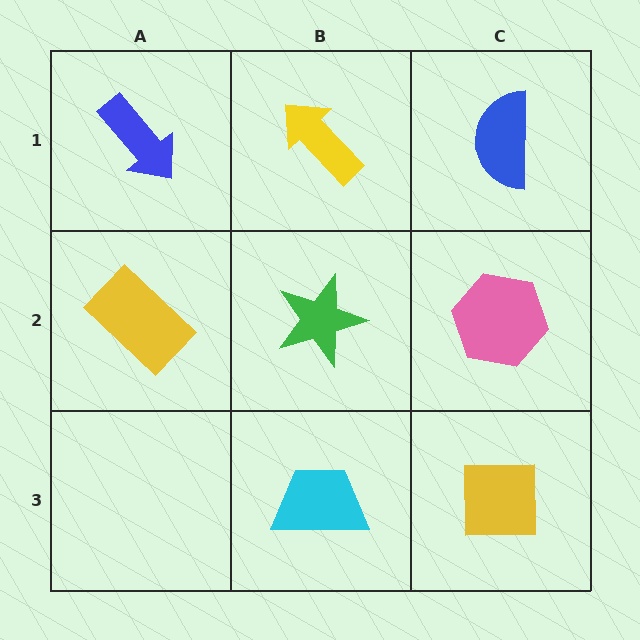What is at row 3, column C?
A yellow square.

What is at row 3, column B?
A cyan trapezoid.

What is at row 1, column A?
A blue arrow.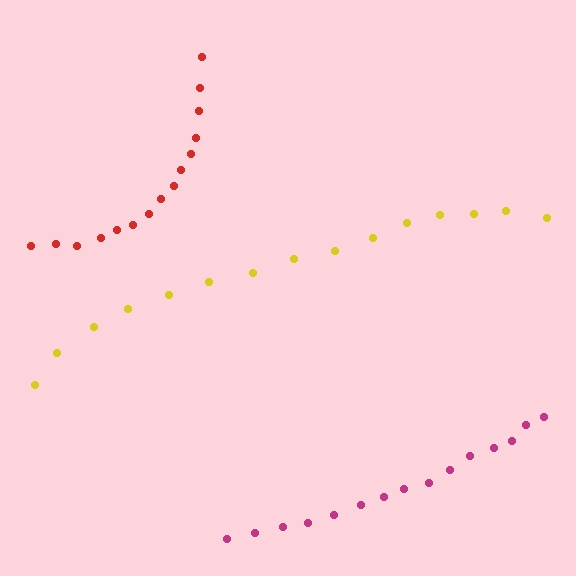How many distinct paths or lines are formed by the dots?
There are 3 distinct paths.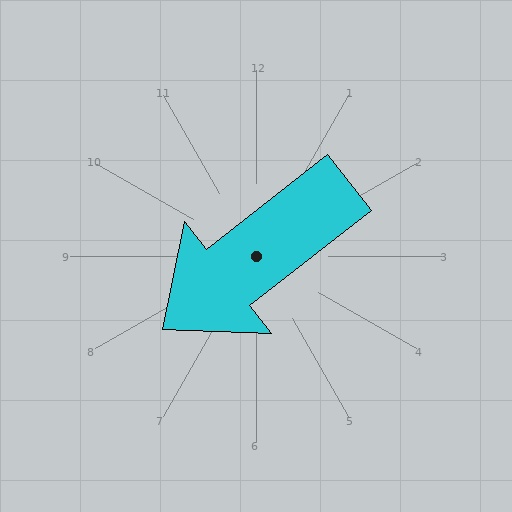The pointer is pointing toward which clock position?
Roughly 8 o'clock.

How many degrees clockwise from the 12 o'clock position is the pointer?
Approximately 232 degrees.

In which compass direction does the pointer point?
Southwest.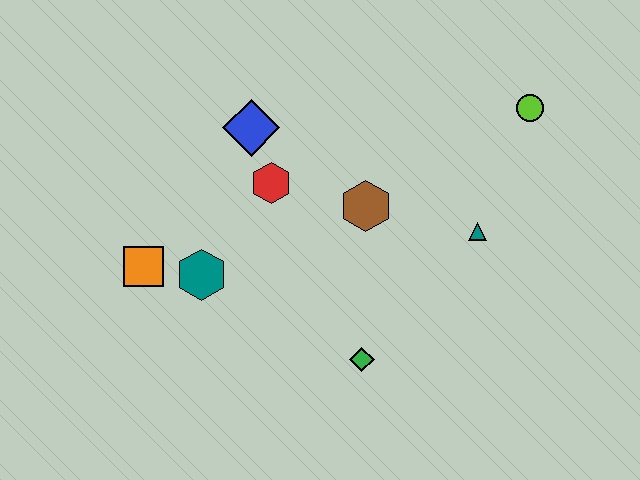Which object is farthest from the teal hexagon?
The lime circle is farthest from the teal hexagon.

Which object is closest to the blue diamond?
The red hexagon is closest to the blue diamond.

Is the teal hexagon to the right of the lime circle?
No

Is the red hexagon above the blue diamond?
No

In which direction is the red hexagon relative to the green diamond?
The red hexagon is above the green diamond.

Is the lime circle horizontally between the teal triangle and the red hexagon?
No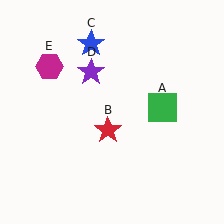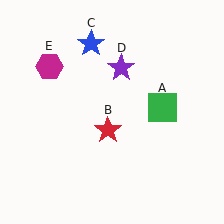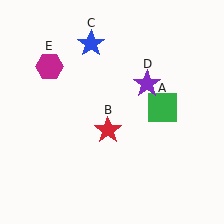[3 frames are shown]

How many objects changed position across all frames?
1 object changed position: purple star (object D).